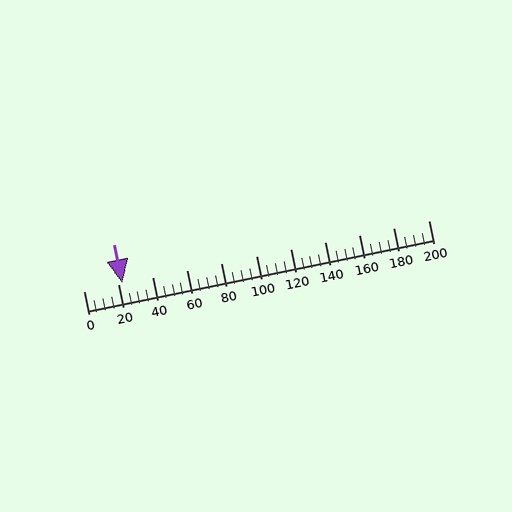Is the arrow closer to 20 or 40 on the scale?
The arrow is closer to 20.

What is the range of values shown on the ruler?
The ruler shows values from 0 to 200.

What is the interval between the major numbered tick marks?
The major tick marks are spaced 20 units apart.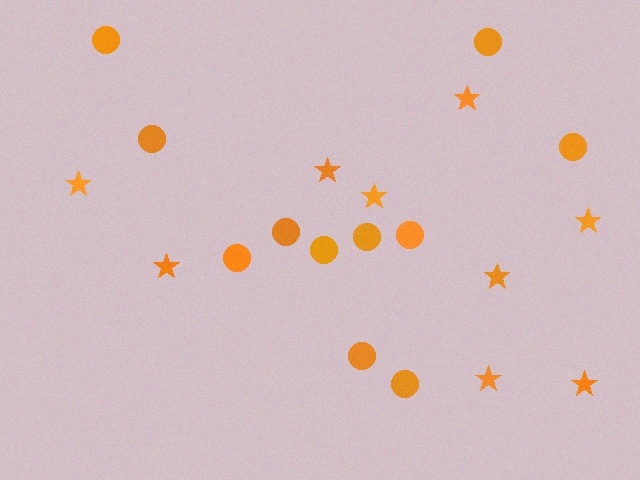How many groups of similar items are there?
There are 2 groups: one group of circles (11) and one group of stars (9).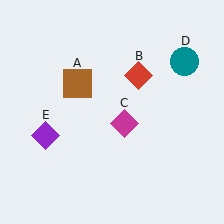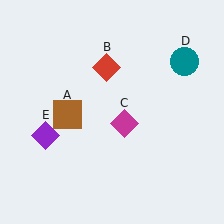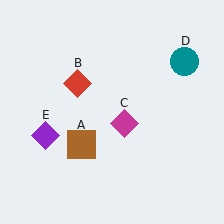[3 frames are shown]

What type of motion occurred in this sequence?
The brown square (object A), red diamond (object B) rotated counterclockwise around the center of the scene.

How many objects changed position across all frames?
2 objects changed position: brown square (object A), red diamond (object B).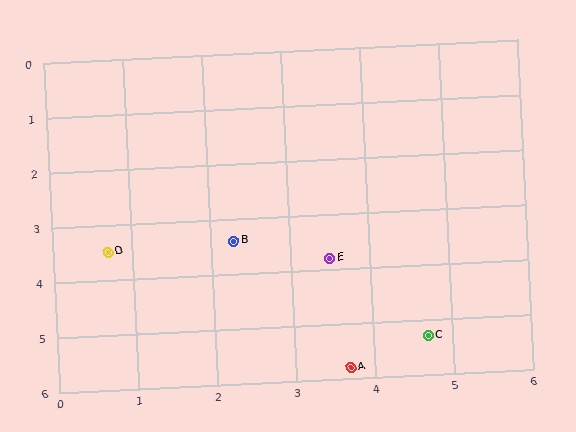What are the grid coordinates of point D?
Point D is at approximately (0.7, 3.5).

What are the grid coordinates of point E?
Point E is at approximately (3.5, 3.8).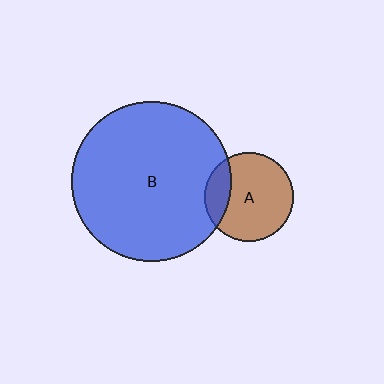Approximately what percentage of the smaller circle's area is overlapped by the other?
Approximately 20%.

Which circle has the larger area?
Circle B (blue).